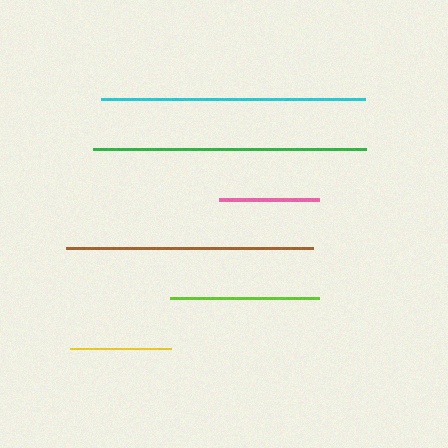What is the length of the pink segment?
The pink segment is approximately 100 pixels long.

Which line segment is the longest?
The green line is the longest at approximately 273 pixels.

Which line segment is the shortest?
The pink line is the shortest at approximately 100 pixels.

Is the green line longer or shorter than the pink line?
The green line is longer than the pink line.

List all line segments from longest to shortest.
From longest to shortest: green, cyan, brown, lime, yellow, pink.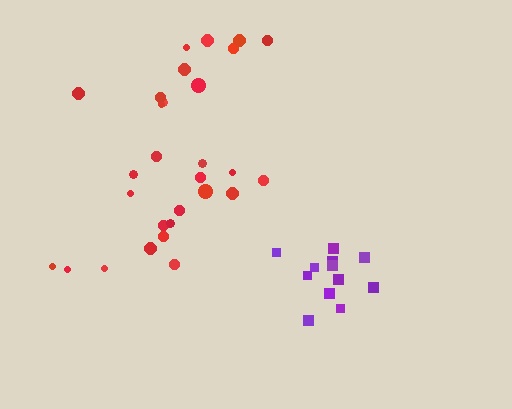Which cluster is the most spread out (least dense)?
Red.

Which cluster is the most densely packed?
Purple.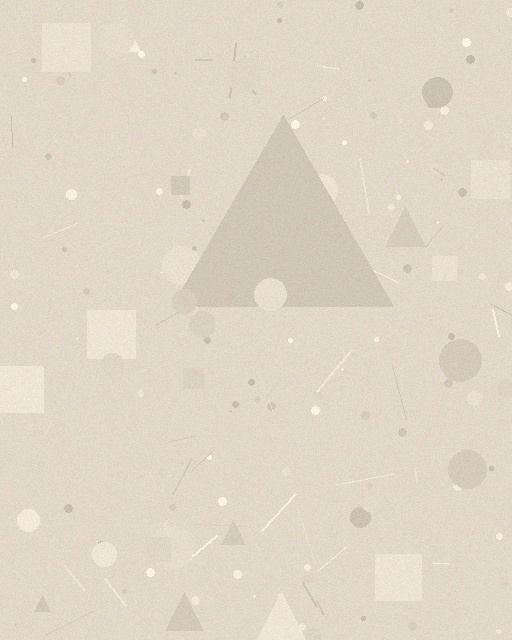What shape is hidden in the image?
A triangle is hidden in the image.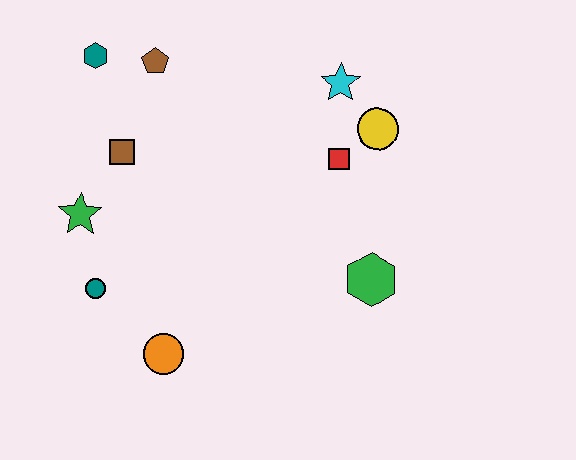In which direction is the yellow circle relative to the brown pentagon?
The yellow circle is to the right of the brown pentagon.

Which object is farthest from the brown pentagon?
The green hexagon is farthest from the brown pentagon.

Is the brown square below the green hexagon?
No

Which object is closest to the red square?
The yellow circle is closest to the red square.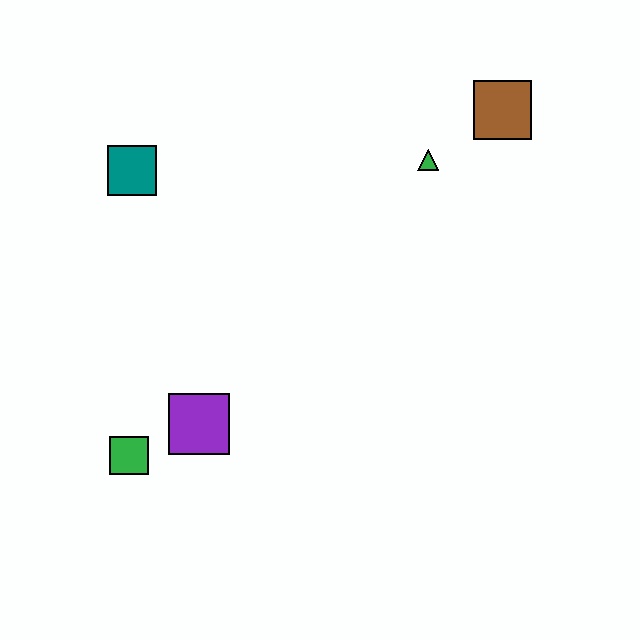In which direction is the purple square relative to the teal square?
The purple square is below the teal square.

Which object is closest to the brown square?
The green triangle is closest to the brown square.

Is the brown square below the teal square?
No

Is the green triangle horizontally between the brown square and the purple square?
Yes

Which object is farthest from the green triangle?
The green square is farthest from the green triangle.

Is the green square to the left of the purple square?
Yes